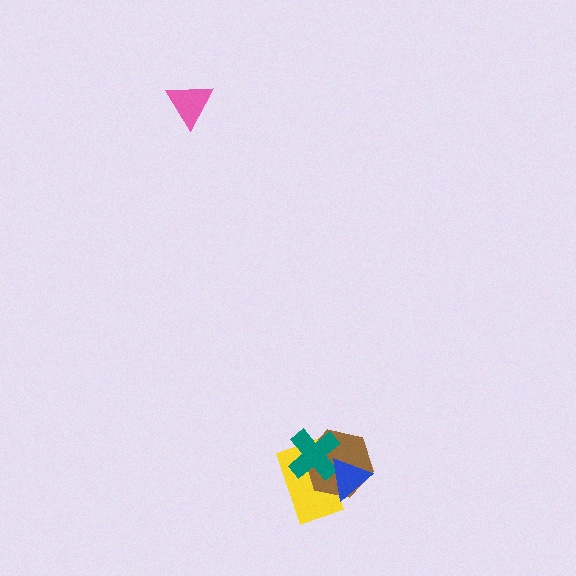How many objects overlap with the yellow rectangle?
3 objects overlap with the yellow rectangle.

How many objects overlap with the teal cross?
3 objects overlap with the teal cross.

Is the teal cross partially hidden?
Yes, it is partially covered by another shape.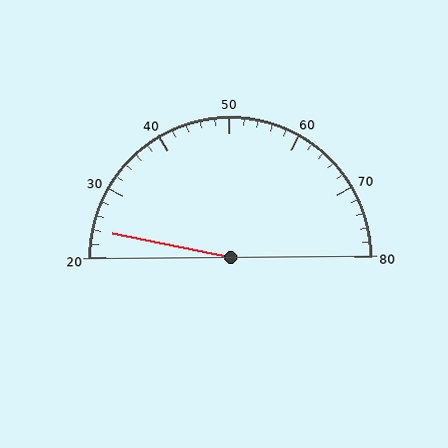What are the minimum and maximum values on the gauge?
The gauge ranges from 20 to 80.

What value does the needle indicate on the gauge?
The needle indicates approximately 24.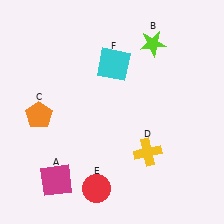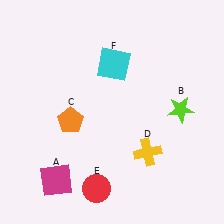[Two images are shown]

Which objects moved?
The objects that moved are: the lime star (B), the orange pentagon (C).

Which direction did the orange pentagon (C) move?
The orange pentagon (C) moved right.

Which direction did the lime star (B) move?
The lime star (B) moved down.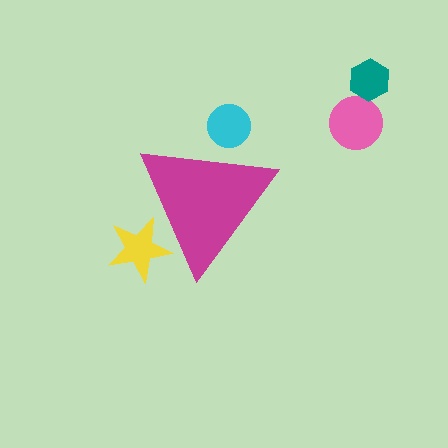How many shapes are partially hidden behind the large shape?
2 shapes are partially hidden.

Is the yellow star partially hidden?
Yes, the yellow star is partially hidden behind the magenta triangle.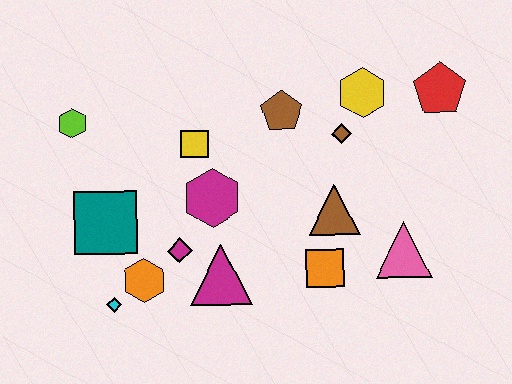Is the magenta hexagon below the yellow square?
Yes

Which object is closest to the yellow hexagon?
The brown diamond is closest to the yellow hexagon.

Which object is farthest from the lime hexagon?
The red pentagon is farthest from the lime hexagon.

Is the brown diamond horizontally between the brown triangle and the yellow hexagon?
Yes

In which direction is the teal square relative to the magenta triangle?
The teal square is to the left of the magenta triangle.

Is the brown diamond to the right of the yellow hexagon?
No